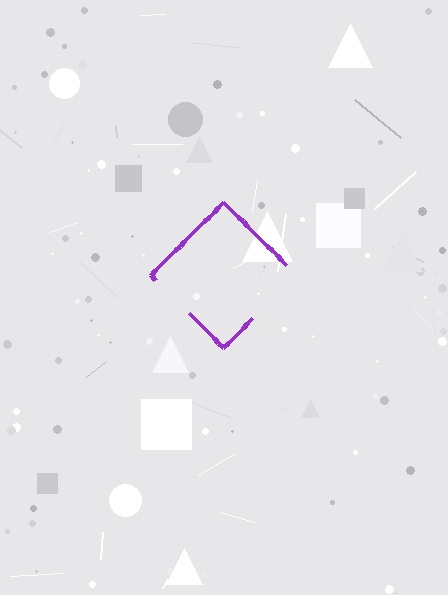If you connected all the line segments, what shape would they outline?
They would outline a diamond.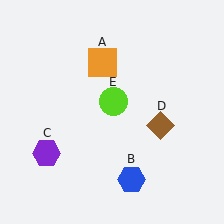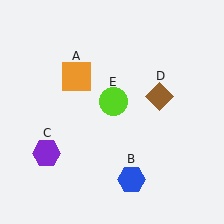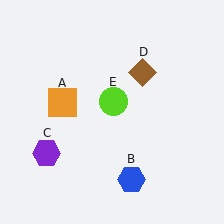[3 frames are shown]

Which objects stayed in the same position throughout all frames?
Blue hexagon (object B) and purple hexagon (object C) and lime circle (object E) remained stationary.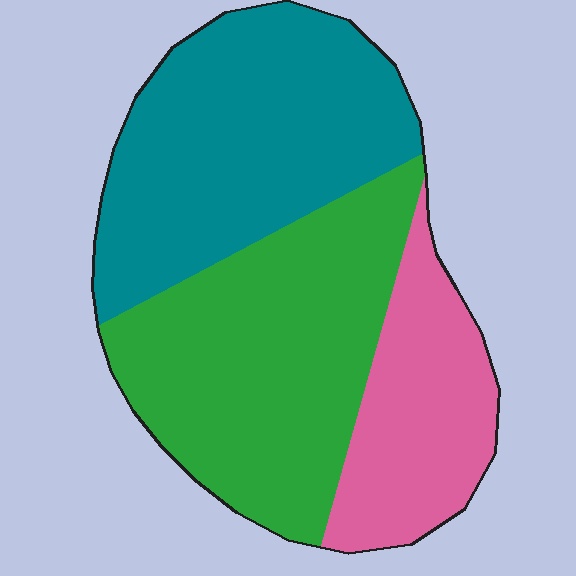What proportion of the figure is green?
Green covers roughly 40% of the figure.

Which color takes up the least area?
Pink, at roughly 20%.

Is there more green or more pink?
Green.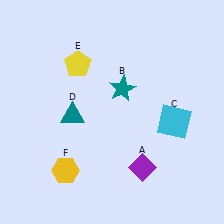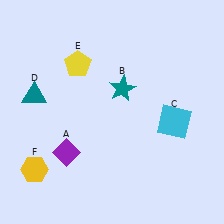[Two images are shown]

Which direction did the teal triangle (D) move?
The teal triangle (D) moved left.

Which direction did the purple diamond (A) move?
The purple diamond (A) moved left.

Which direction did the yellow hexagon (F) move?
The yellow hexagon (F) moved left.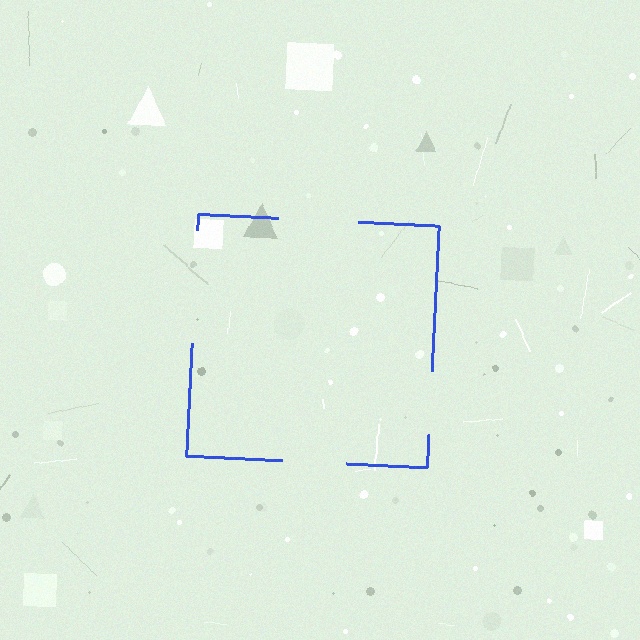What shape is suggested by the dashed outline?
The dashed outline suggests a square.